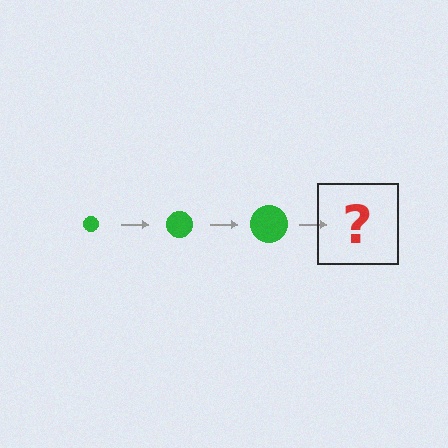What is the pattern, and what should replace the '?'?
The pattern is that the circle gets progressively larger each step. The '?' should be a green circle, larger than the previous one.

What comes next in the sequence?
The next element should be a green circle, larger than the previous one.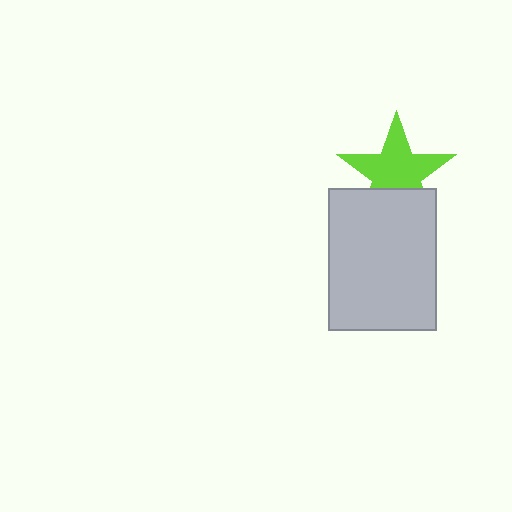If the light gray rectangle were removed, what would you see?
You would see the complete lime star.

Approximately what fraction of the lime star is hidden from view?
Roughly 30% of the lime star is hidden behind the light gray rectangle.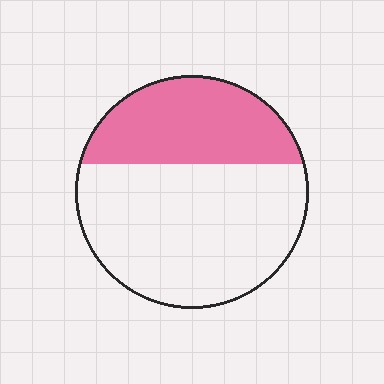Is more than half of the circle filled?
No.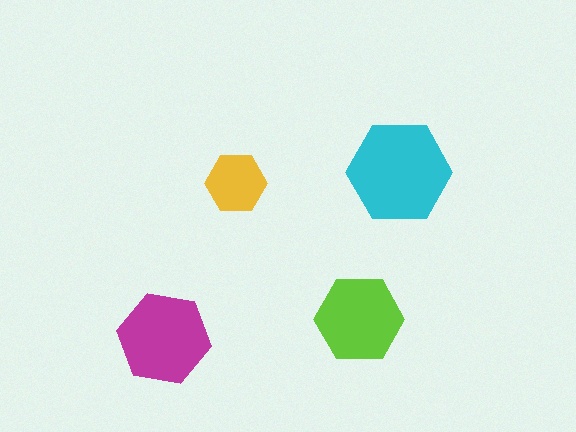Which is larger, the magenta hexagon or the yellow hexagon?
The magenta one.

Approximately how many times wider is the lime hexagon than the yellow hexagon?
About 1.5 times wider.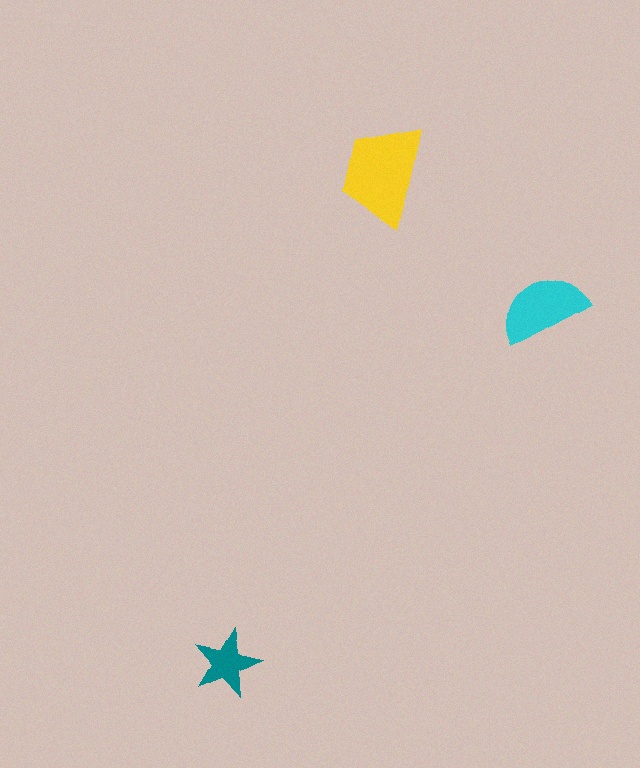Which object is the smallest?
The teal star.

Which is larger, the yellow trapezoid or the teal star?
The yellow trapezoid.